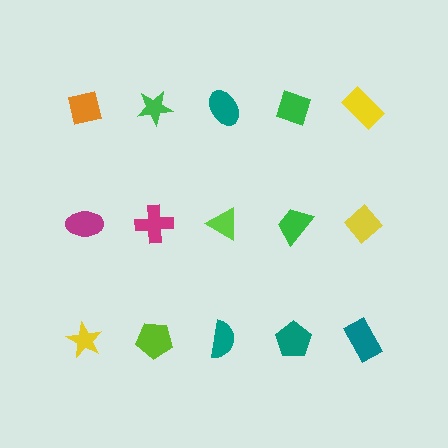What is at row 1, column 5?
A yellow rectangle.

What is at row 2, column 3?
A lime triangle.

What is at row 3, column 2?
A lime pentagon.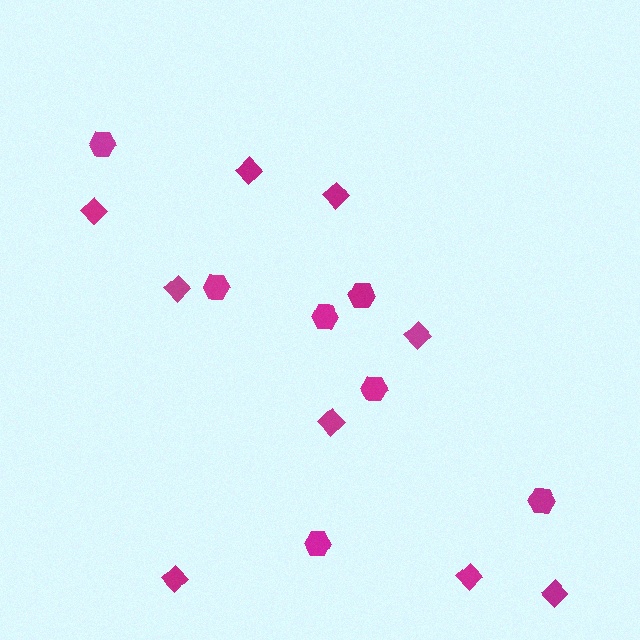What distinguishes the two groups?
There are 2 groups: one group of hexagons (7) and one group of diamonds (9).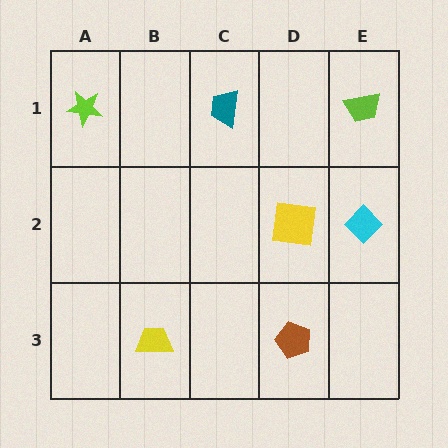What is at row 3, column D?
A brown pentagon.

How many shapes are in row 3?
2 shapes.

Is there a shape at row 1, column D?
No, that cell is empty.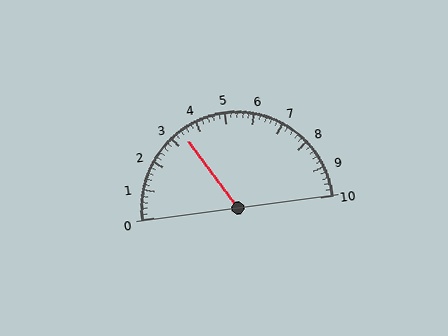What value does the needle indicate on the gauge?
The needle indicates approximately 3.4.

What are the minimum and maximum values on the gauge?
The gauge ranges from 0 to 10.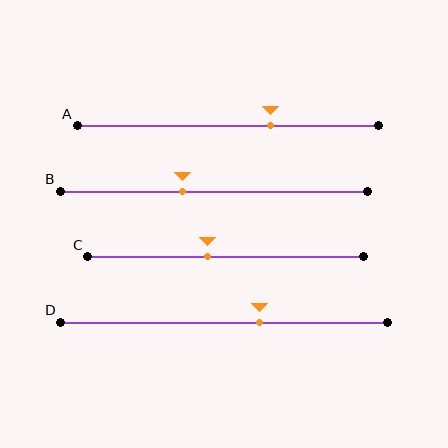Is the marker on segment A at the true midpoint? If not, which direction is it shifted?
No, the marker on segment A is shifted to the right by about 14% of the segment length.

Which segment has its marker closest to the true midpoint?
Segment C has its marker closest to the true midpoint.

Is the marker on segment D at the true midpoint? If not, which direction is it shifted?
No, the marker on segment D is shifted to the right by about 11% of the segment length.